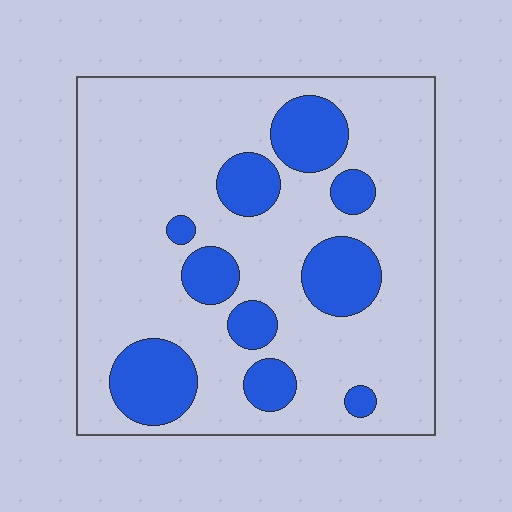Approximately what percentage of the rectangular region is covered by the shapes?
Approximately 25%.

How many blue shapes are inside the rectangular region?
10.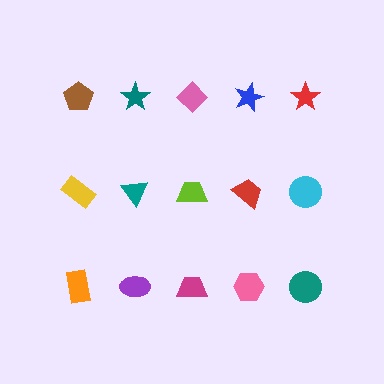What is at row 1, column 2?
A teal star.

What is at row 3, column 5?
A teal circle.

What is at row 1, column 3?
A pink diamond.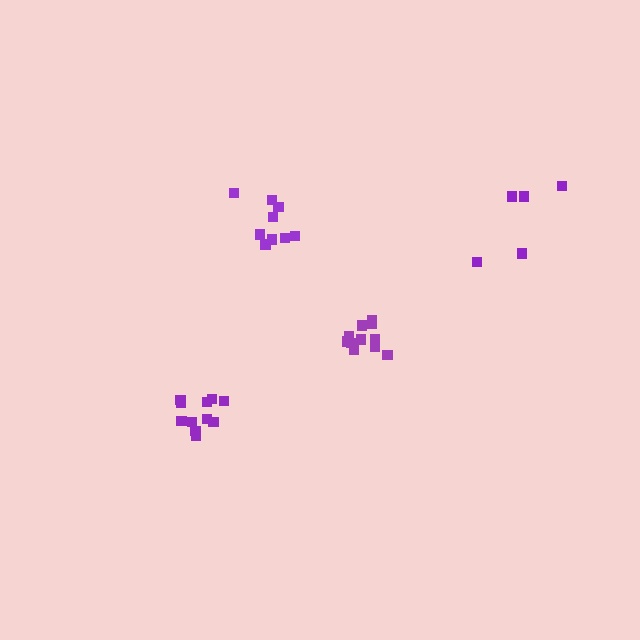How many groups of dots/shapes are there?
There are 4 groups.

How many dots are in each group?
Group 1: 9 dots, Group 2: 11 dots, Group 3: 11 dots, Group 4: 5 dots (36 total).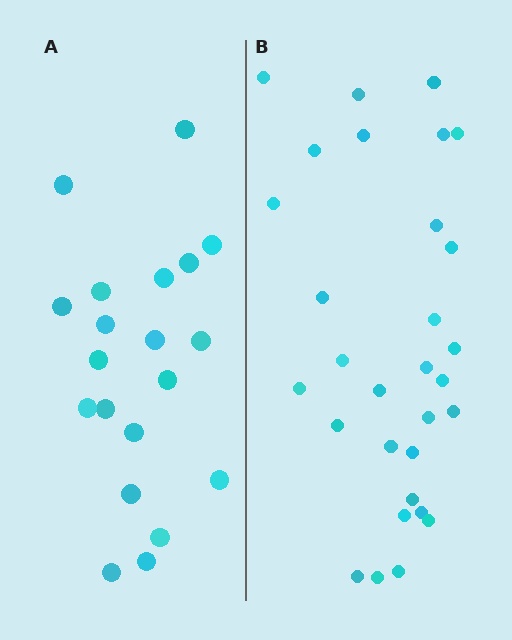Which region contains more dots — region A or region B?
Region B (the right region) has more dots.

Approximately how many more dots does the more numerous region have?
Region B has roughly 10 or so more dots than region A.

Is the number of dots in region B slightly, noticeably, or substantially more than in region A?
Region B has substantially more. The ratio is roughly 1.5 to 1.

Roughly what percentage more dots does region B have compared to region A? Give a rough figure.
About 50% more.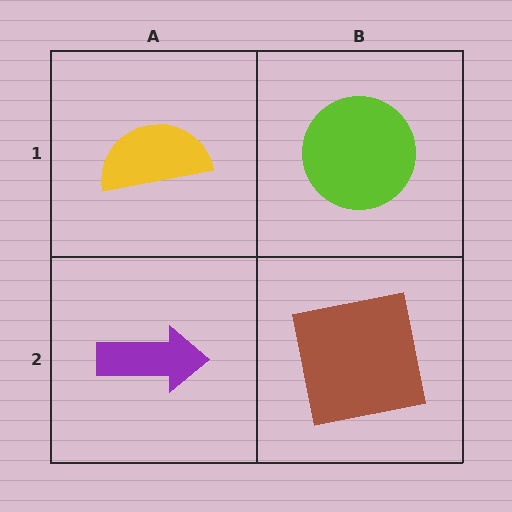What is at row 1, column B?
A lime circle.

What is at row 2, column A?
A purple arrow.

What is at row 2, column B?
A brown square.